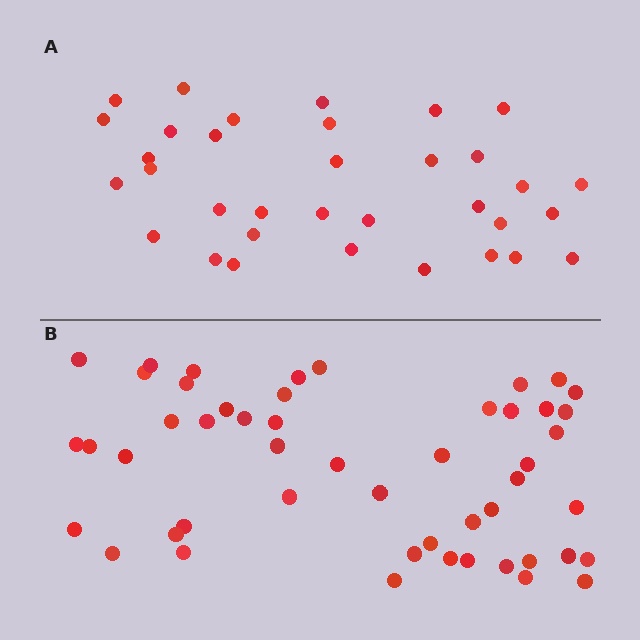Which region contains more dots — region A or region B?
Region B (the bottom region) has more dots.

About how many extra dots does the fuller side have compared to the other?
Region B has approximately 15 more dots than region A.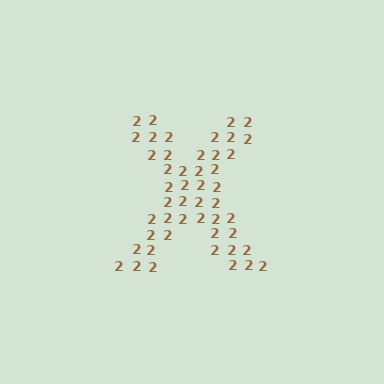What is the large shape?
The large shape is the letter X.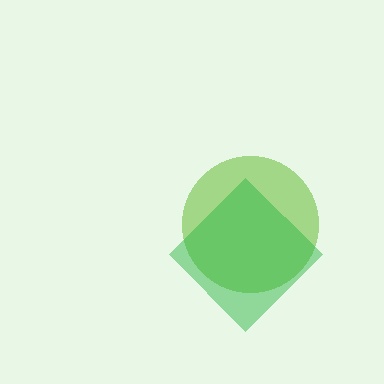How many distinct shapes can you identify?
There are 2 distinct shapes: a lime circle, a green diamond.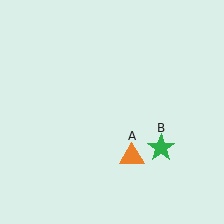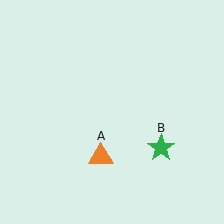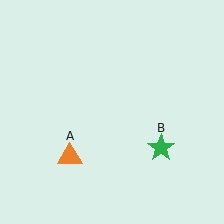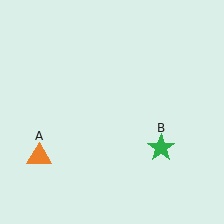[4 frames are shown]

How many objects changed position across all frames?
1 object changed position: orange triangle (object A).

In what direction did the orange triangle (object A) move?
The orange triangle (object A) moved left.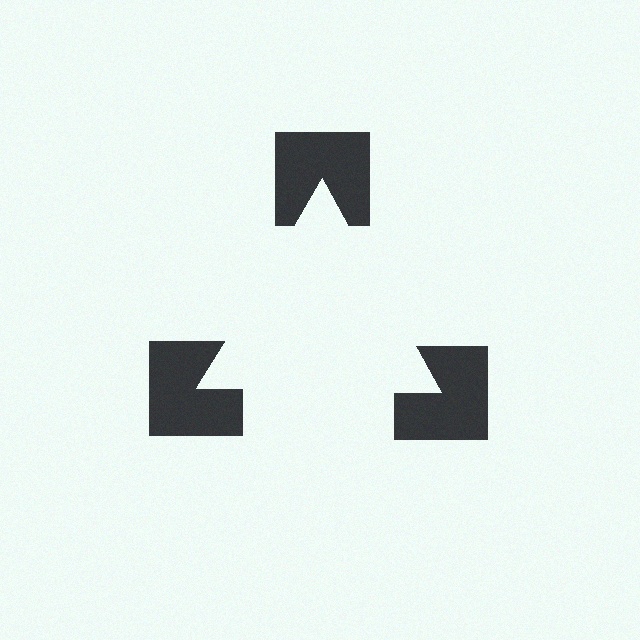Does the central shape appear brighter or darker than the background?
It typically appears slightly brighter than the background, even though no actual brightness change is drawn.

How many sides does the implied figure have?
3 sides.